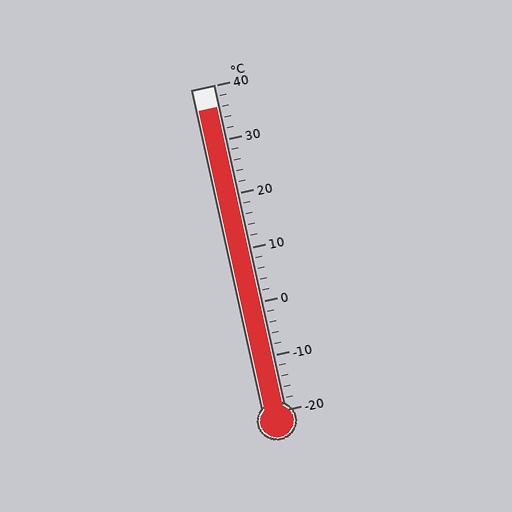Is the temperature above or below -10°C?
The temperature is above -10°C.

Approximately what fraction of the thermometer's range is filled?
The thermometer is filled to approximately 95% of its range.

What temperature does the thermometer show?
The thermometer shows approximately 36°C.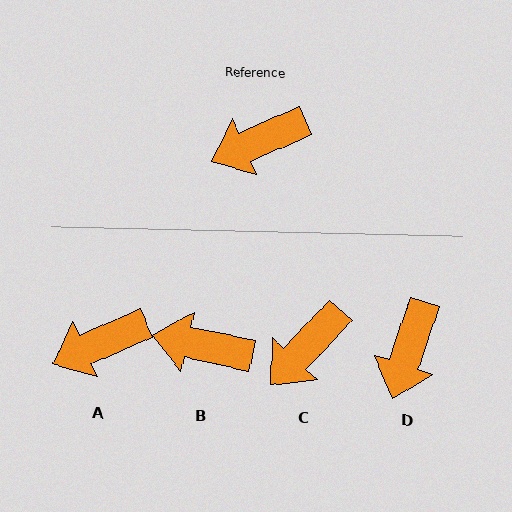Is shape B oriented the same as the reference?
No, it is off by about 35 degrees.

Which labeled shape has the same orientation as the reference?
A.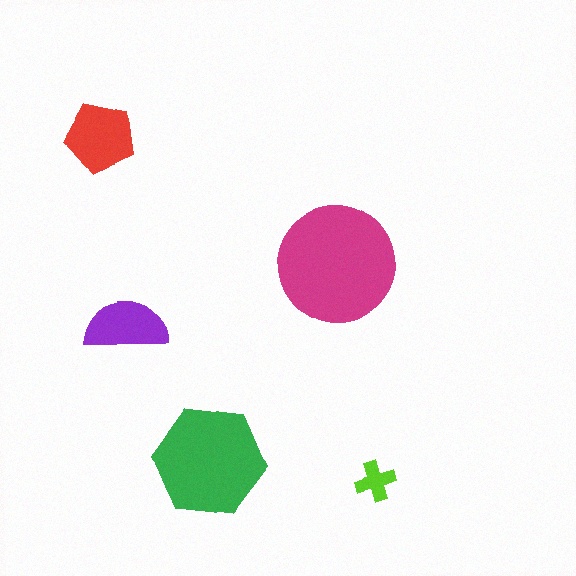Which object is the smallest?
The lime cross.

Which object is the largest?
The magenta circle.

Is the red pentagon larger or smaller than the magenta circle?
Smaller.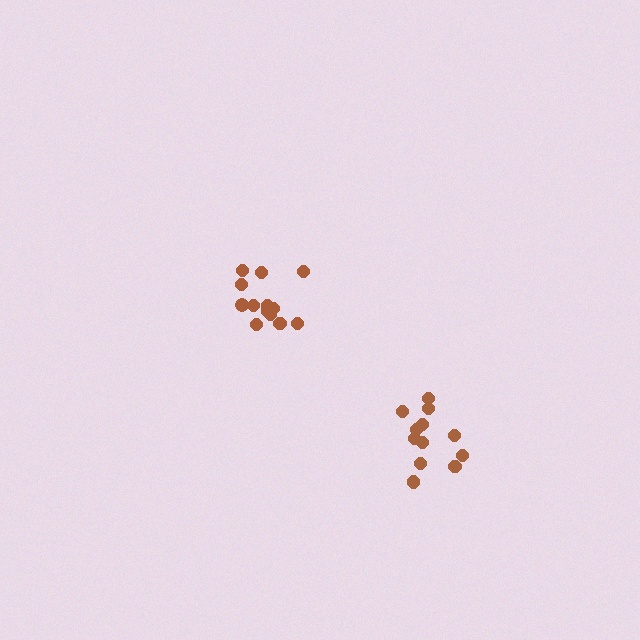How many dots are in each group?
Group 1: 13 dots, Group 2: 12 dots (25 total).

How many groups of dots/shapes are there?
There are 2 groups.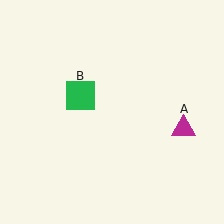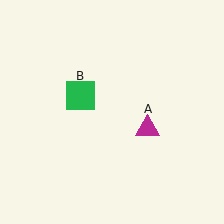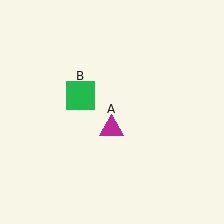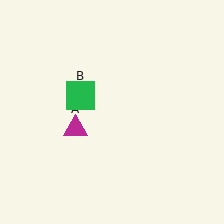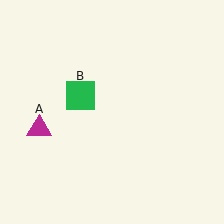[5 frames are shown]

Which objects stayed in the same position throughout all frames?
Green square (object B) remained stationary.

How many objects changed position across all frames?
1 object changed position: magenta triangle (object A).